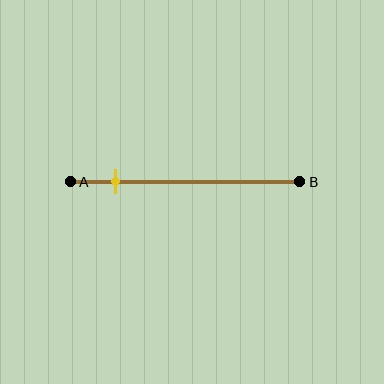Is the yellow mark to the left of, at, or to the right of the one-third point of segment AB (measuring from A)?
The yellow mark is to the left of the one-third point of segment AB.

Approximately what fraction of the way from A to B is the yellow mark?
The yellow mark is approximately 20% of the way from A to B.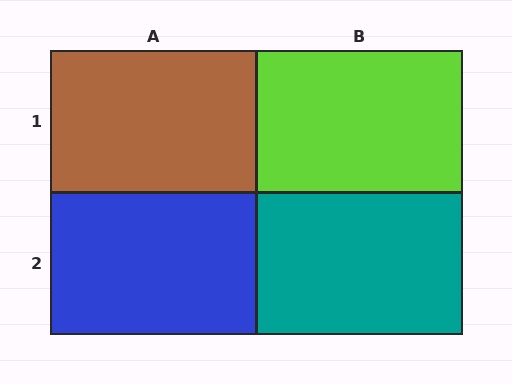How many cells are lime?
1 cell is lime.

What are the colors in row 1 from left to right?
Brown, lime.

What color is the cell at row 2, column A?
Blue.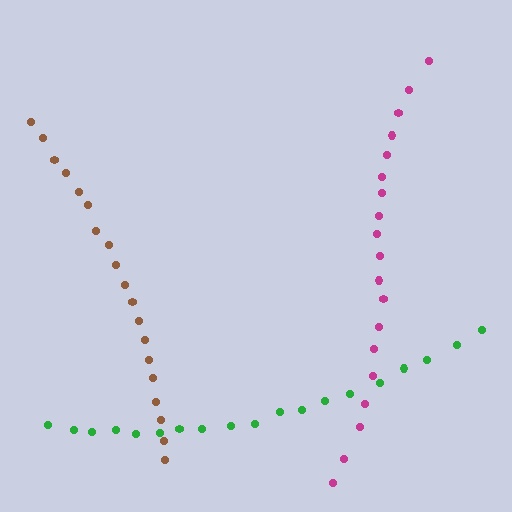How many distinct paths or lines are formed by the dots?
There are 3 distinct paths.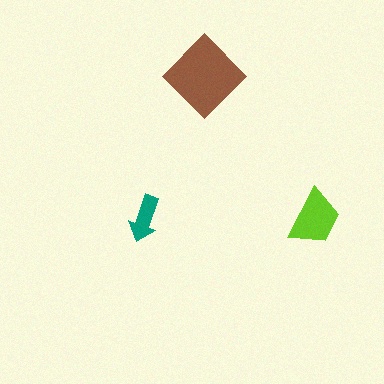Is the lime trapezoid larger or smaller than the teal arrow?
Larger.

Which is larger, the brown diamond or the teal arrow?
The brown diamond.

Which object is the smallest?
The teal arrow.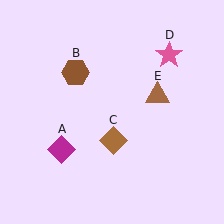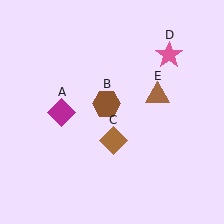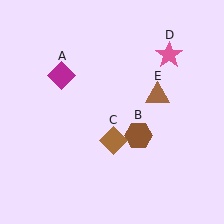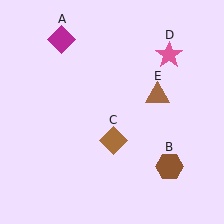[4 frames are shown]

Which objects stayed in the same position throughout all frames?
Brown diamond (object C) and pink star (object D) and brown triangle (object E) remained stationary.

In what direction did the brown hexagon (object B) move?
The brown hexagon (object B) moved down and to the right.